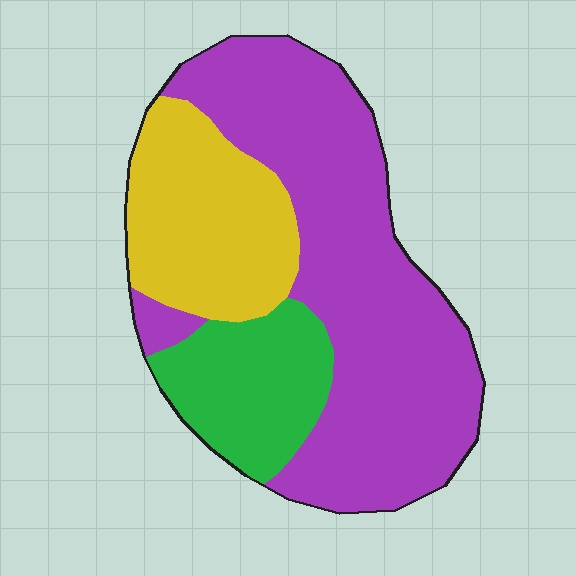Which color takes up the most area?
Purple, at roughly 60%.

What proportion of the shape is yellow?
Yellow covers roughly 25% of the shape.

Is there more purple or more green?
Purple.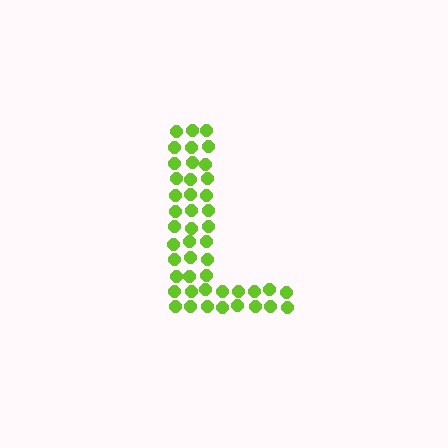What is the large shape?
The large shape is the letter L.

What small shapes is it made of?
It is made of small circles.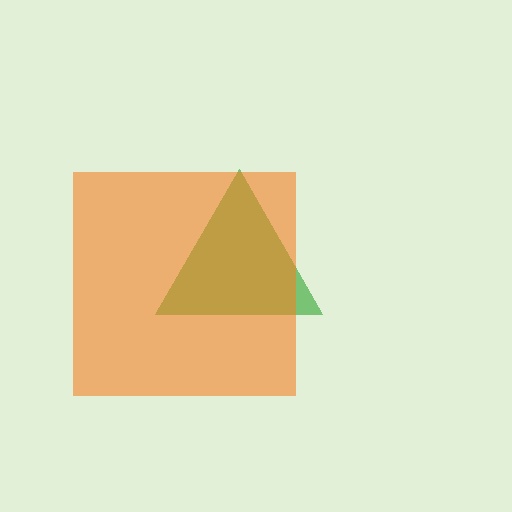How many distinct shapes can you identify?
There are 2 distinct shapes: a green triangle, an orange square.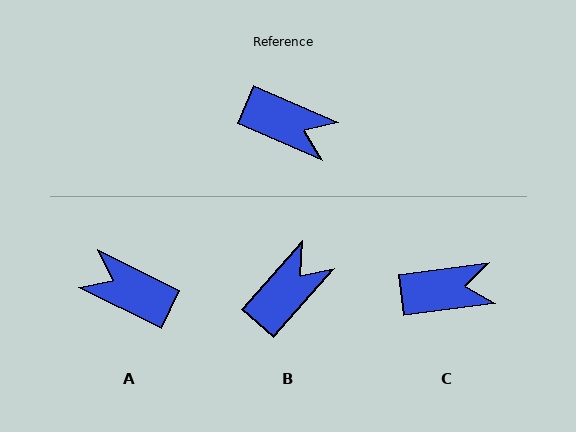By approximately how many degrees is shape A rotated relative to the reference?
Approximately 177 degrees counter-clockwise.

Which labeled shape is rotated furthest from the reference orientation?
A, about 177 degrees away.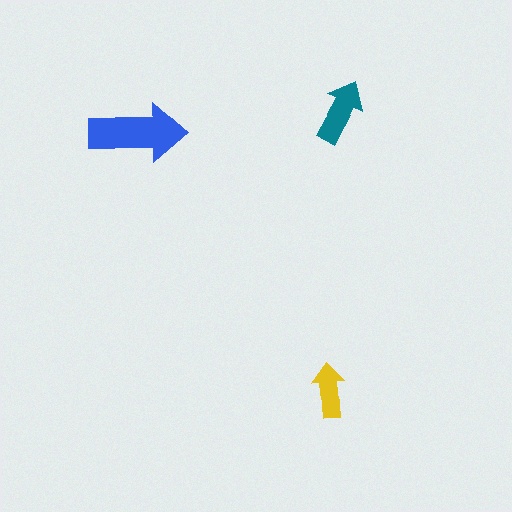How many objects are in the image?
There are 3 objects in the image.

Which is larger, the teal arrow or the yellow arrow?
The teal one.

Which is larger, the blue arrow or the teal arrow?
The blue one.